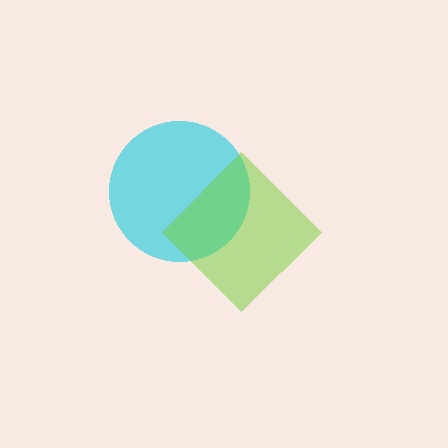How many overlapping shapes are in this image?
There are 2 overlapping shapes in the image.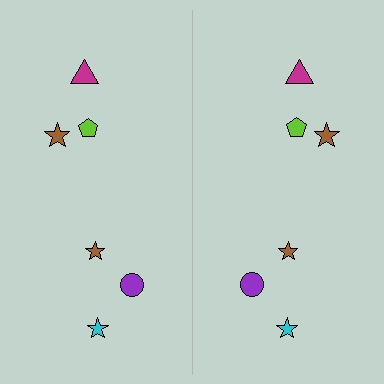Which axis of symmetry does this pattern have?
The pattern has a vertical axis of symmetry running through the center of the image.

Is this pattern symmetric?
Yes, this pattern has bilateral (reflection) symmetry.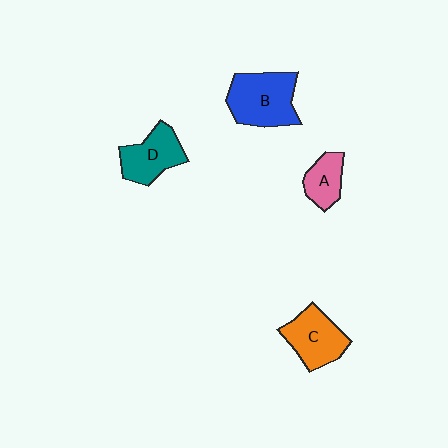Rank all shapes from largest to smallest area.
From largest to smallest: B (blue), C (orange), D (teal), A (pink).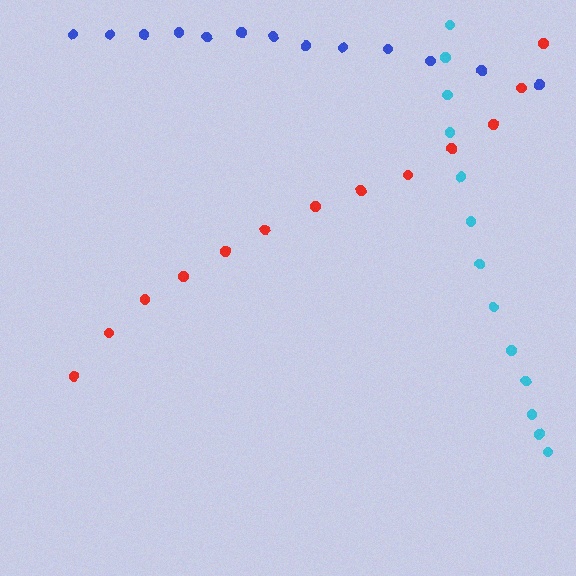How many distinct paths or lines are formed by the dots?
There are 3 distinct paths.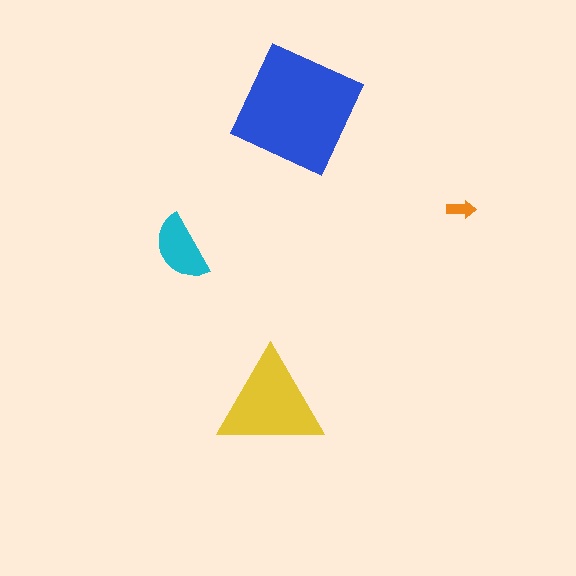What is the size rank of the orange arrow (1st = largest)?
4th.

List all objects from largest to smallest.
The blue square, the yellow triangle, the cyan semicircle, the orange arrow.